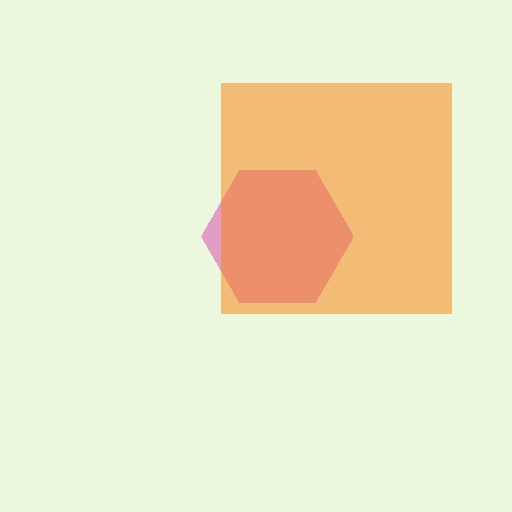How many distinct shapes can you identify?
There are 2 distinct shapes: a magenta hexagon, an orange square.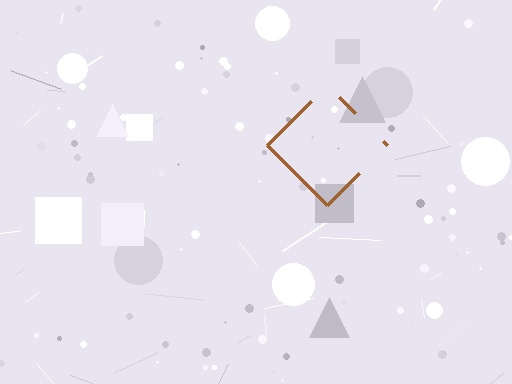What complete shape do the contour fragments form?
The contour fragments form a diamond.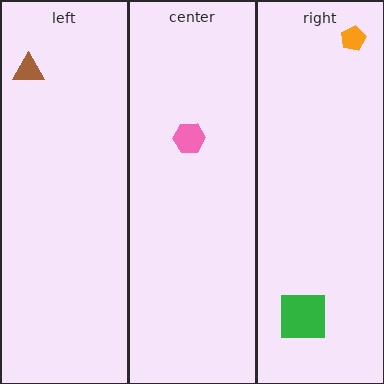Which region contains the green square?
The right region.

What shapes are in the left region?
The brown triangle.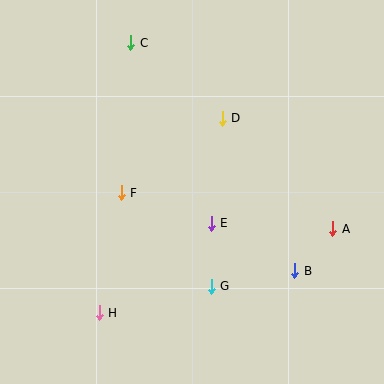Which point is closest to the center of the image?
Point E at (211, 223) is closest to the center.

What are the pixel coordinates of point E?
Point E is at (211, 223).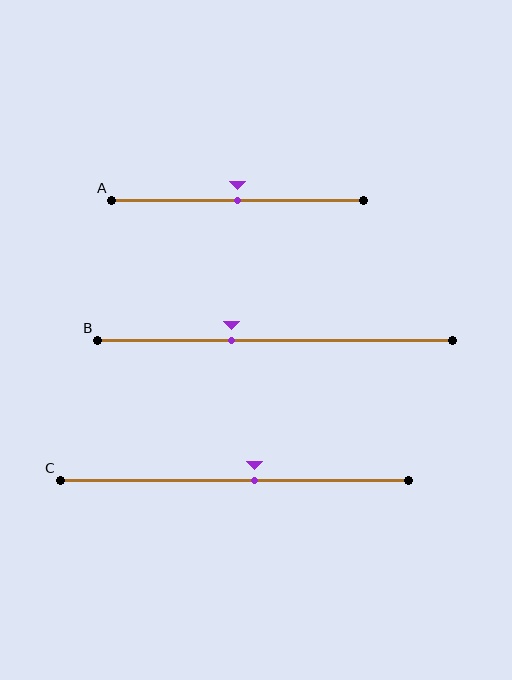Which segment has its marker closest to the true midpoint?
Segment A has its marker closest to the true midpoint.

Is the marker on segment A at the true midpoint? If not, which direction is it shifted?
Yes, the marker on segment A is at the true midpoint.